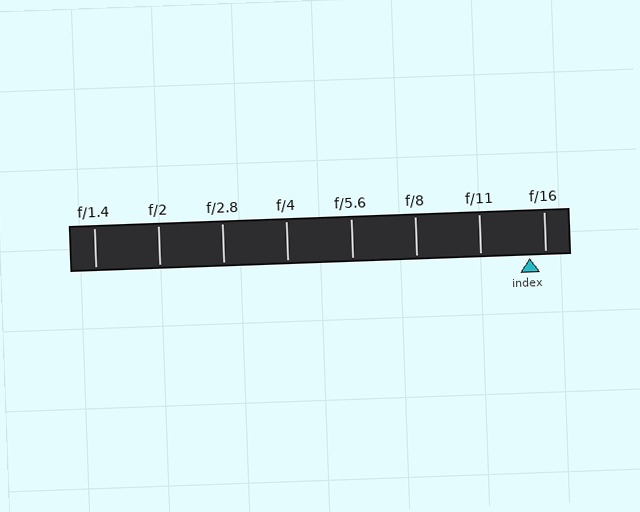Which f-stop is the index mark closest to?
The index mark is closest to f/16.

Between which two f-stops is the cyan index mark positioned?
The index mark is between f/11 and f/16.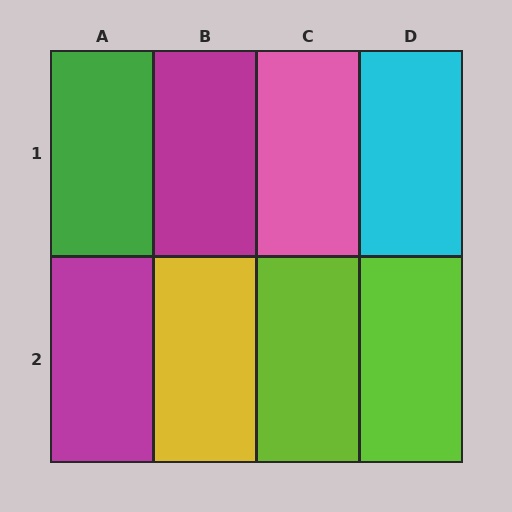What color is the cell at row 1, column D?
Cyan.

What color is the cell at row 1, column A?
Green.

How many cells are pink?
1 cell is pink.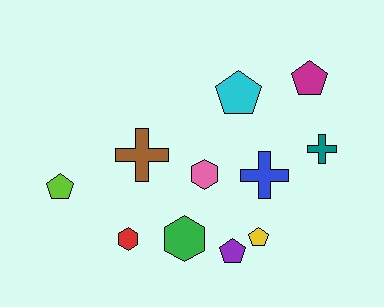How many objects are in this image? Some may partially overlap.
There are 11 objects.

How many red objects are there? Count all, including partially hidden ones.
There is 1 red object.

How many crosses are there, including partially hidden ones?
There are 3 crosses.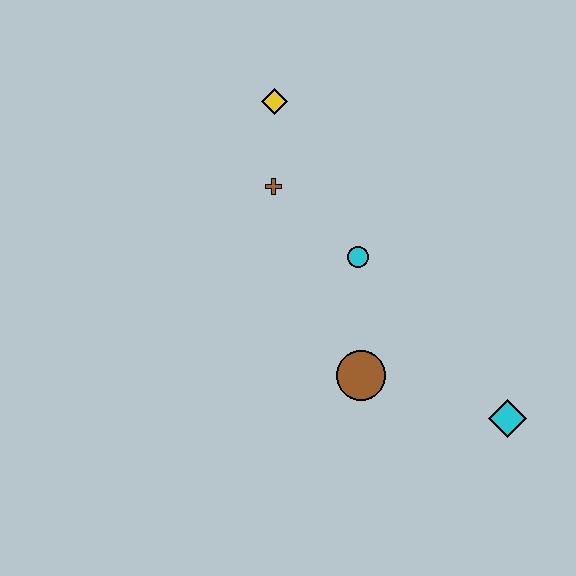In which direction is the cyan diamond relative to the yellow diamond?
The cyan diamond is below the yellow diamond.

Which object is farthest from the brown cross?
The cyan diamond is farthest from the brown cross.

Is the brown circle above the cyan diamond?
Yes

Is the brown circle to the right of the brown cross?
Yes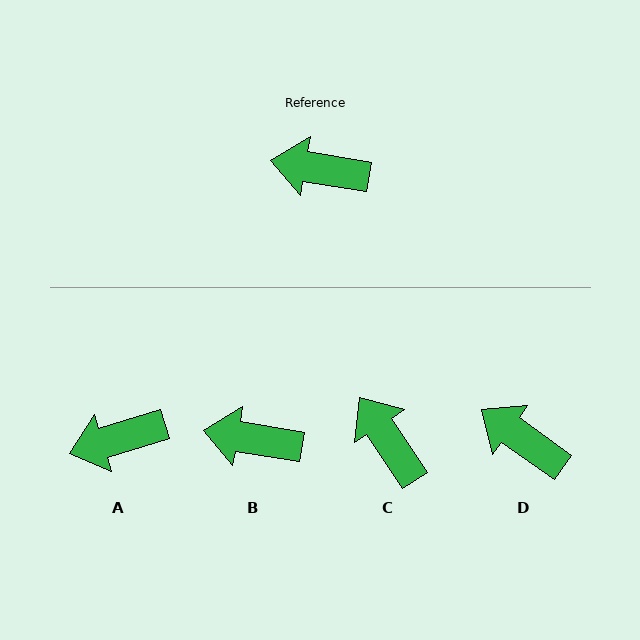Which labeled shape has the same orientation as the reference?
B.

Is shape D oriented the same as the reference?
No, it is off by about 26 degrees.